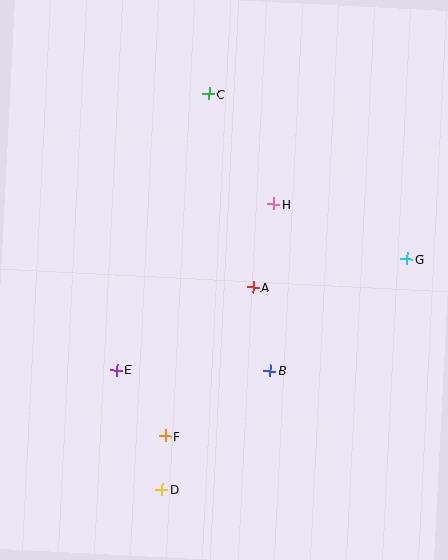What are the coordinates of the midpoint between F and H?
The midpoint between F and H is at (219, 320).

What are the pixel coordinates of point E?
Point E is at (116, 370).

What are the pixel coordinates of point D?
Point D is at (162, 489).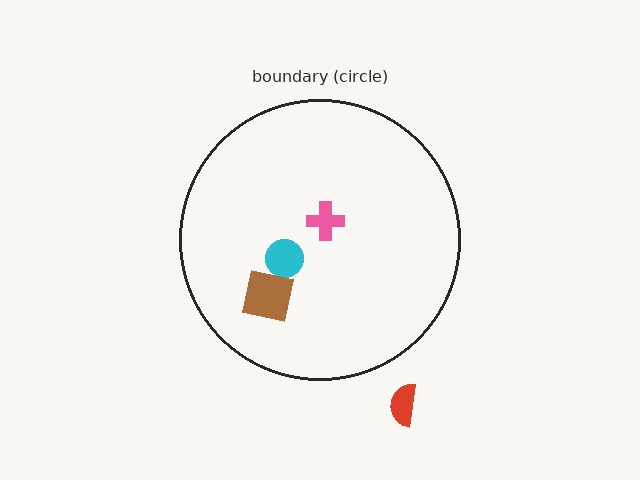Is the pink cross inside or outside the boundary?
Inside.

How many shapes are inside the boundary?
3 inside, 1 outside.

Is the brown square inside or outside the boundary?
Inside.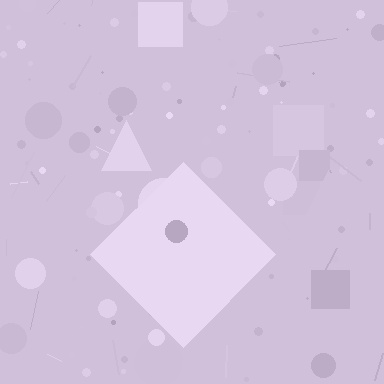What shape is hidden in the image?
A diamond is hidden in the image.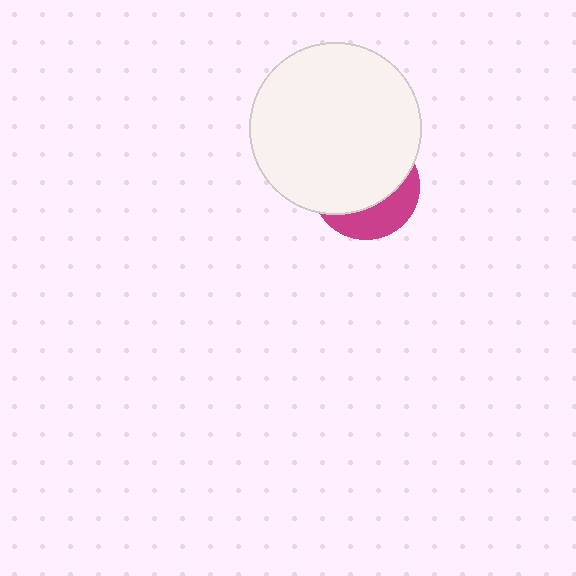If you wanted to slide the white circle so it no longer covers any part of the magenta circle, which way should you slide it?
Slide it up — that is the most direct way to separate the two shapes.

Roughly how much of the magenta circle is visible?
A small part of it is visible (roughly 32%).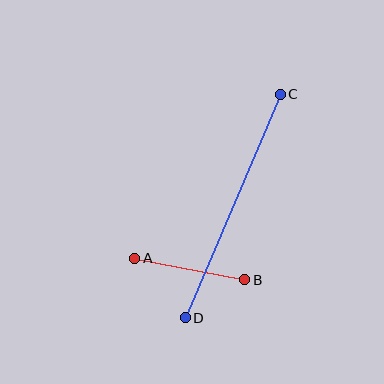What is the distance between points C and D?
The distance is approximately 243 pixels.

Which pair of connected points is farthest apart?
Points C and D are farthest apart.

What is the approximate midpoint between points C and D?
The midpoint is at approximately (233, 206) pixels.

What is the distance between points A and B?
The distance is approximately 112 pixels.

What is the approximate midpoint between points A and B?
The midpoint is at approximately (190, 269) pixels.